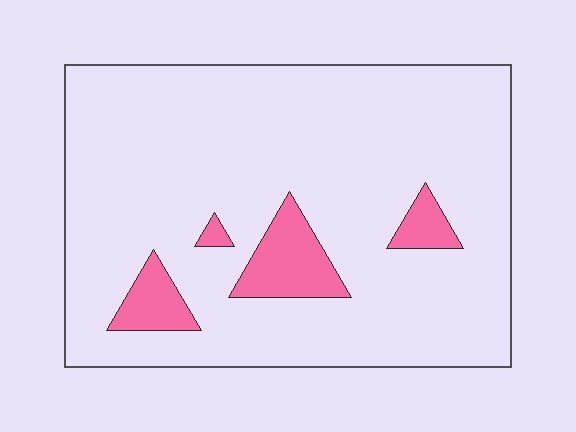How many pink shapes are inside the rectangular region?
4.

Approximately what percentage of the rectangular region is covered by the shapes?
Approximately 10%.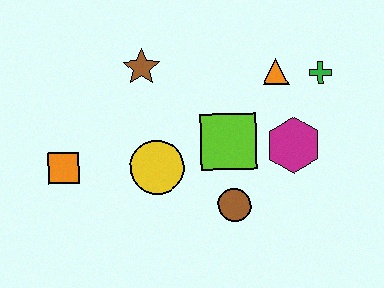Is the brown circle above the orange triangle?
No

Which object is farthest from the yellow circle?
The green cross is farthest from the yellow circle.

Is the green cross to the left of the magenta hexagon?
No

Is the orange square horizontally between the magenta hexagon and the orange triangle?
No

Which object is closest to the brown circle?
The lime square is closest to the brown circle.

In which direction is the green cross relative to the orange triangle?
The green cross is to the right of the orange triangle.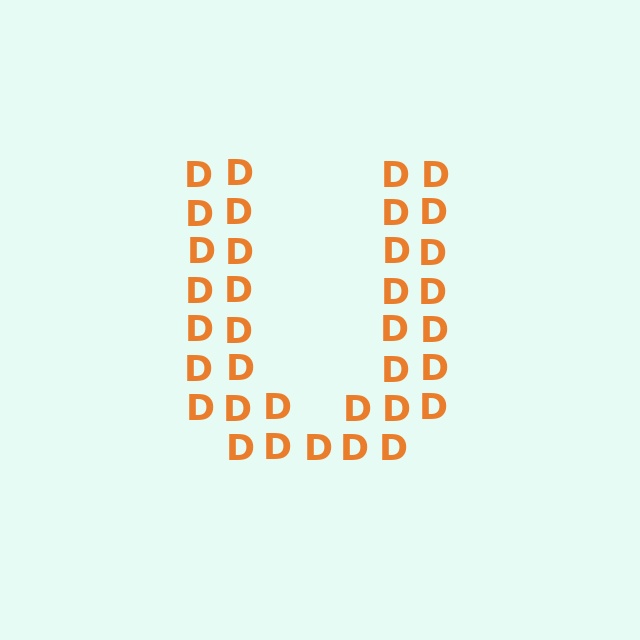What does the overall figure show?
The overall figure shows the letter U.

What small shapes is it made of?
It is made of small letter D's.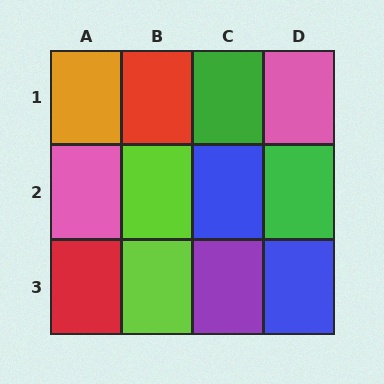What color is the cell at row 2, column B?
Lime.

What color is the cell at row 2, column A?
Pink.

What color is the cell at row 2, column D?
Green.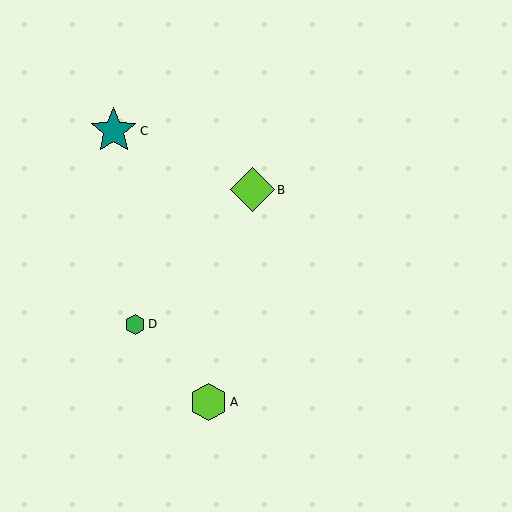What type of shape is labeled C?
Shape C is a teal star.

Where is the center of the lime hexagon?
The center of the lime hexagon is at (208, 402).